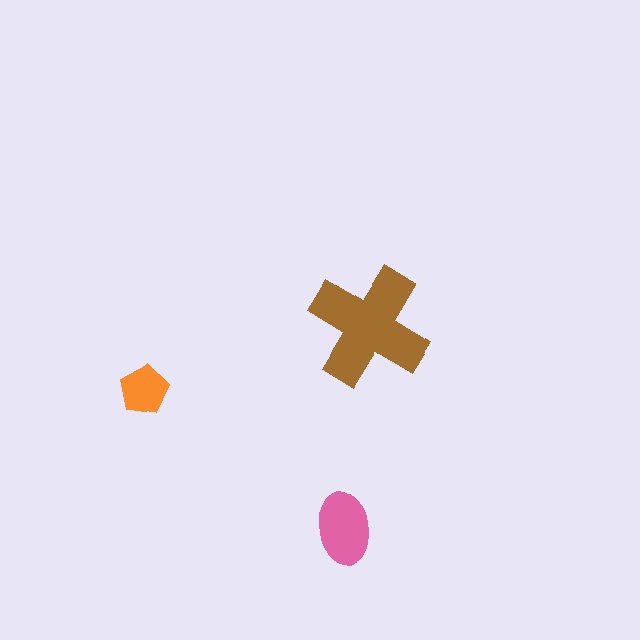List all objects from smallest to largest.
The orange pentagon, the pink ellipse, the brown cross.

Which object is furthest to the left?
The orange pentagon is leftmost.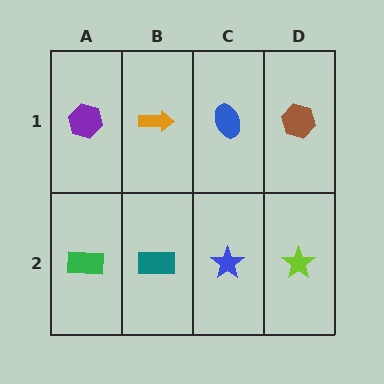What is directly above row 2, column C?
A blue ellipse.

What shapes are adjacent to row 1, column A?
A green rectangle (row 2, column A), an orange arrow (row 1, column B).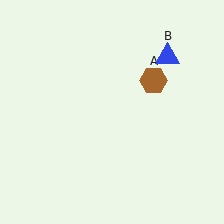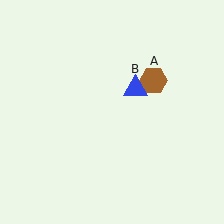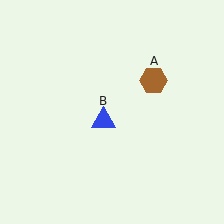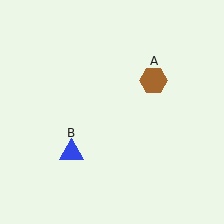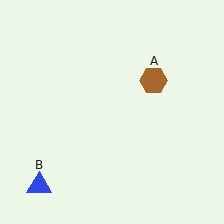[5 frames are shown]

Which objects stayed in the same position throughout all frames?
Brown hexagon (object A) remained stationary.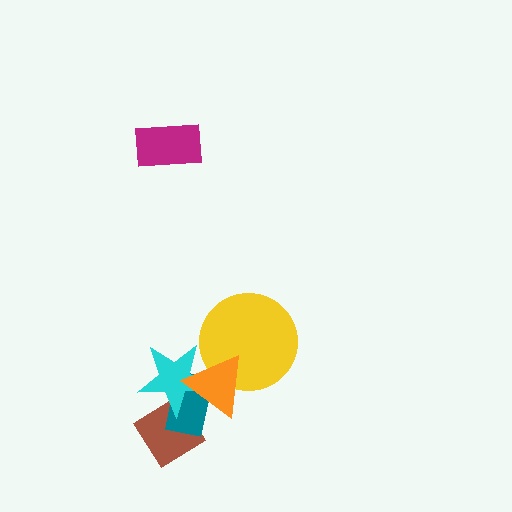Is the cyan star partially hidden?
Yes, it is partially covered by another shape.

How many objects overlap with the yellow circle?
1 object overlaps with the yellow circle.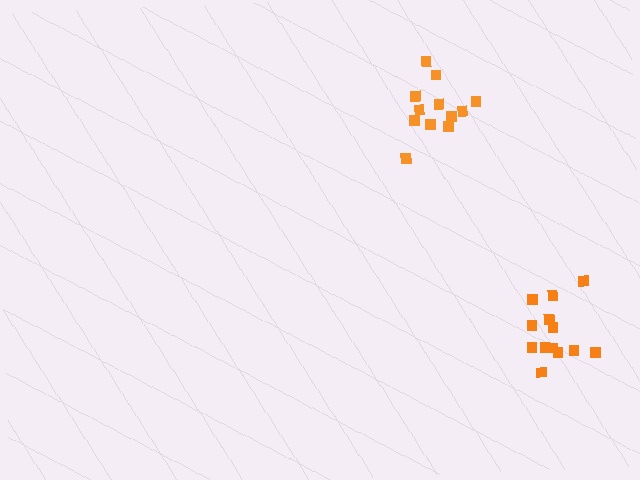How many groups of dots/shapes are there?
There are 2 groups.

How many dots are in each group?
Group 1: 13 dots, Group 2: 13 dots (26 total).